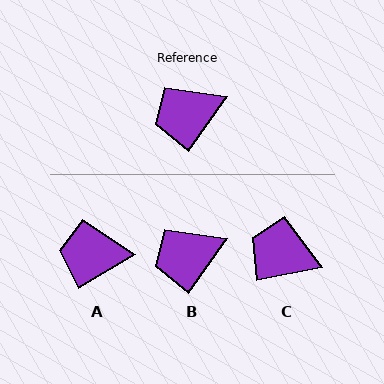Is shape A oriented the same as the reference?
No, it is off by about 24 degrees.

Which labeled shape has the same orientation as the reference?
B.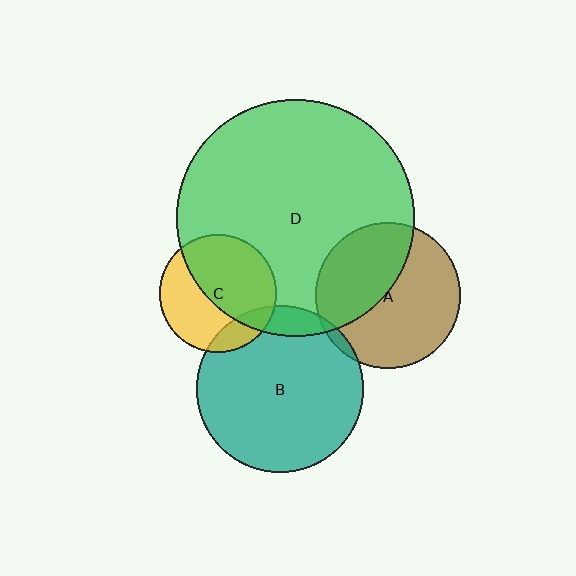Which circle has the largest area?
Circle D (green).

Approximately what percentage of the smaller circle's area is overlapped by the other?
Approximately 5%.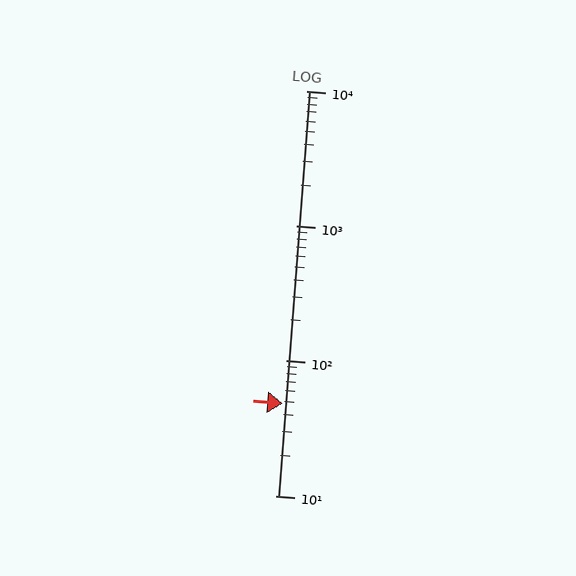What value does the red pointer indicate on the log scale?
The pointer indicates approximately 48.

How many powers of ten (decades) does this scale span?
The scale spans 3 decades, from 10 to 10000.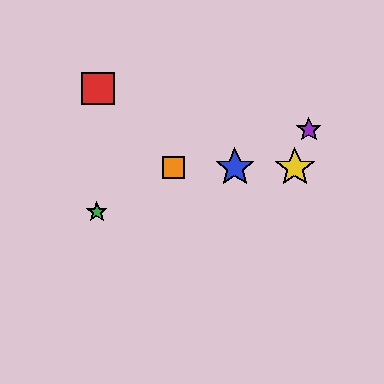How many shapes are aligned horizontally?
3 shapes (the blue star, the yellow star, the orange square) are aligned horizontally.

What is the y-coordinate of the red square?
The red square is at y≈89.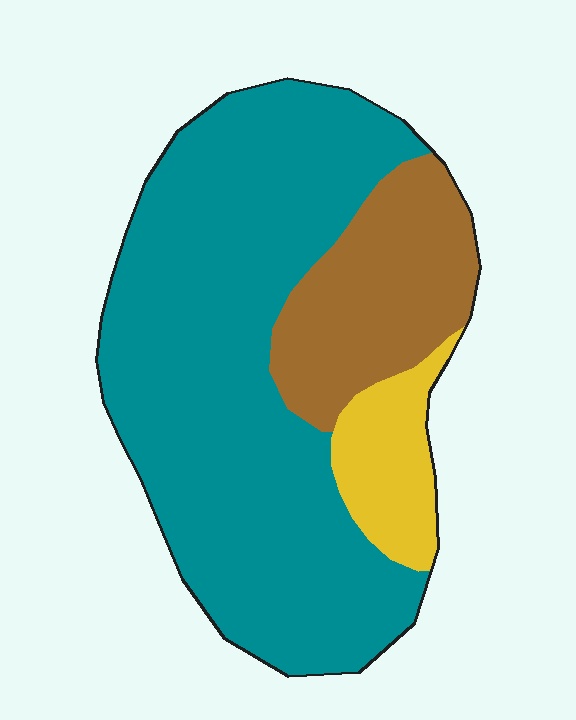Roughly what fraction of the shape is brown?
Brown covers around 20% of the shape.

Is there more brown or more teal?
Teal.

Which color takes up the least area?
Yellow, at roughly 10%.